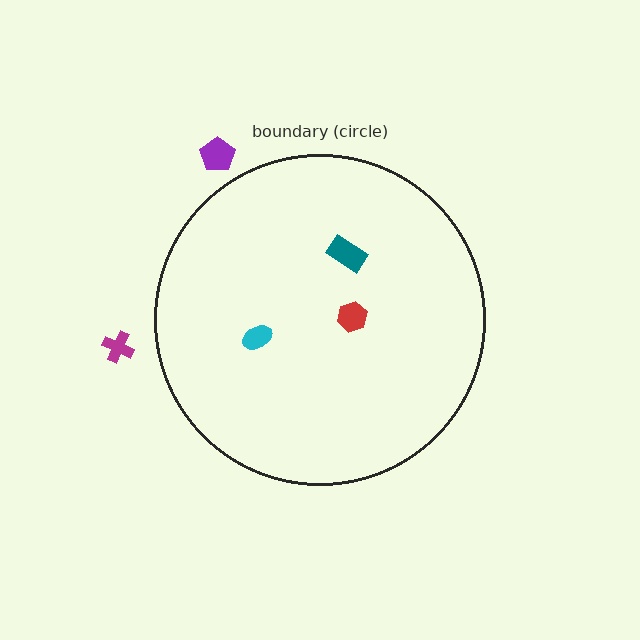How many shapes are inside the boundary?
3 inside, 2 outside.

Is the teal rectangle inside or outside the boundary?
Inside.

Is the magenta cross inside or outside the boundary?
Outside.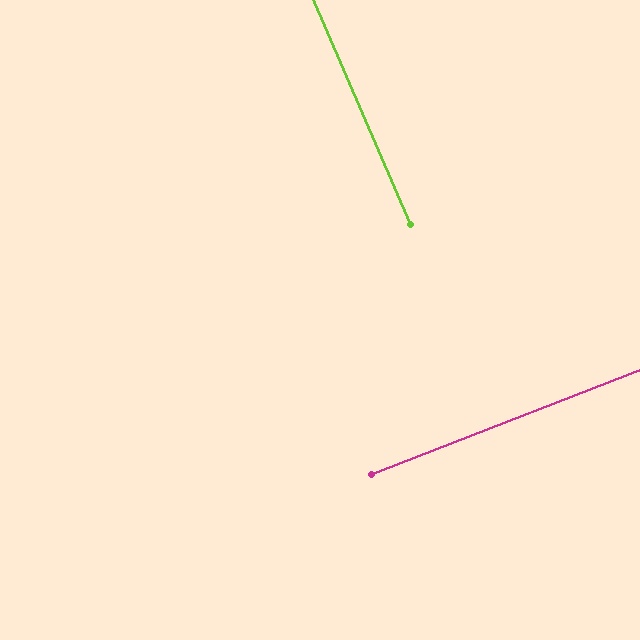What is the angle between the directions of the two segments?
Approximately 88 degrees.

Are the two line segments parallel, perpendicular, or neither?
Perpendicular — they meet at approximately 88°.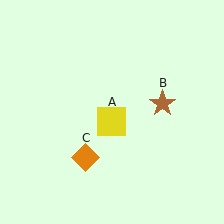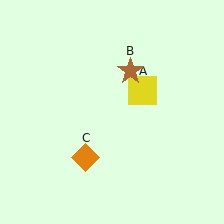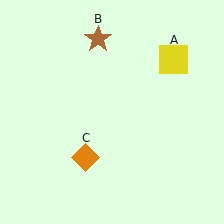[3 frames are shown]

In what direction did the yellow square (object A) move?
The yellow square (object A) moved up and to the right.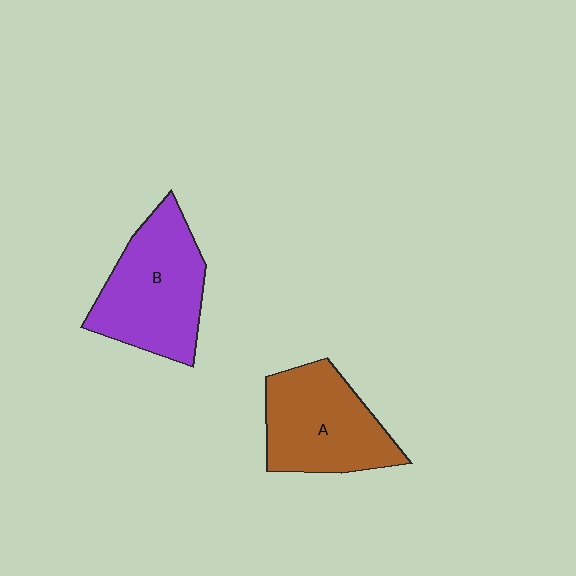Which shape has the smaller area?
Shape A (brown).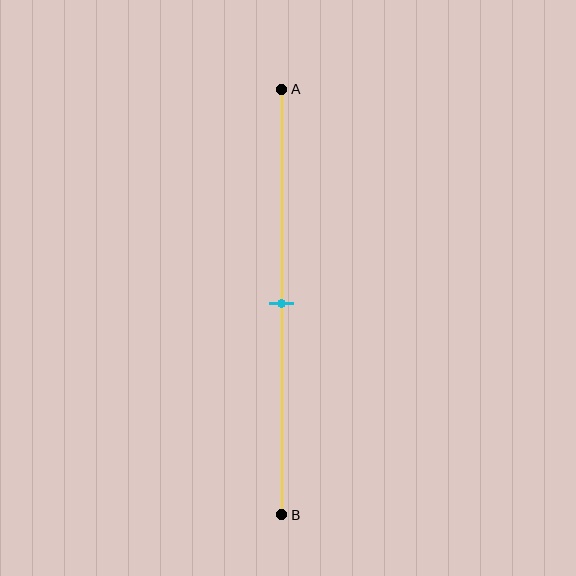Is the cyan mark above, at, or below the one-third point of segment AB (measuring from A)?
The cyan mark is below the one-third point of segment AB.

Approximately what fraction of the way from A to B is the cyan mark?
The cyan mark is approximately 50% of the way from A to B.